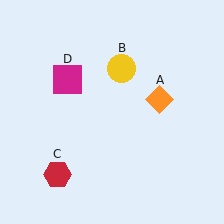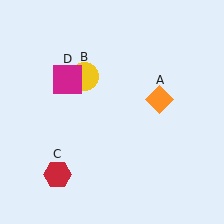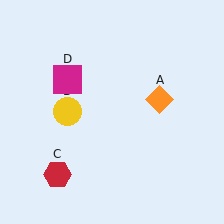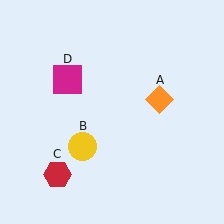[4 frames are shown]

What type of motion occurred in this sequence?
The yellow circle (object B) rotated counterclockwise around the center of the scene.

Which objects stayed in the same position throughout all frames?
Orange diamond (object A) and red hexagon (object C) and magenta square (object D) remained stationary.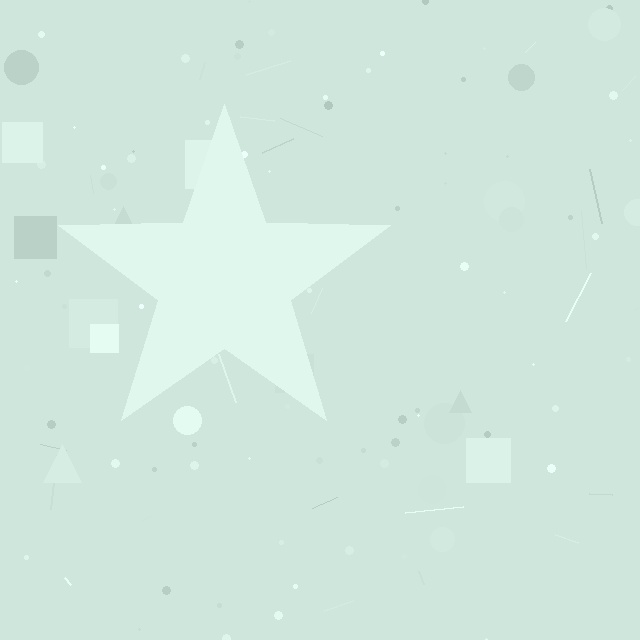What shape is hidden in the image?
A star is hidden in the image.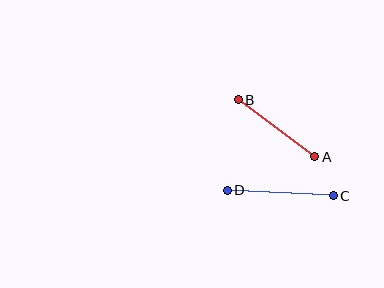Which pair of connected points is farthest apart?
Points C and D are farthest apart.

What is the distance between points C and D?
The distance is approximately 106 pixels.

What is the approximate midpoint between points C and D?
The midpoint is at approximately (280, 193) pixels.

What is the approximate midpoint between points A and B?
The midpoint is at approximately (276, 128) pixels.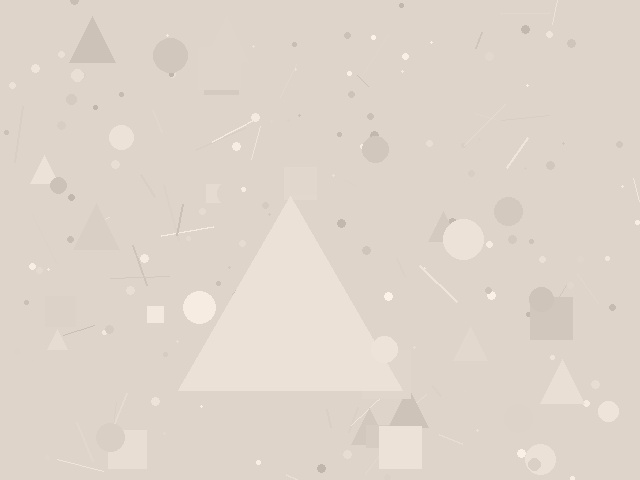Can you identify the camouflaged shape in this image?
The camouflaged shape is a triangle.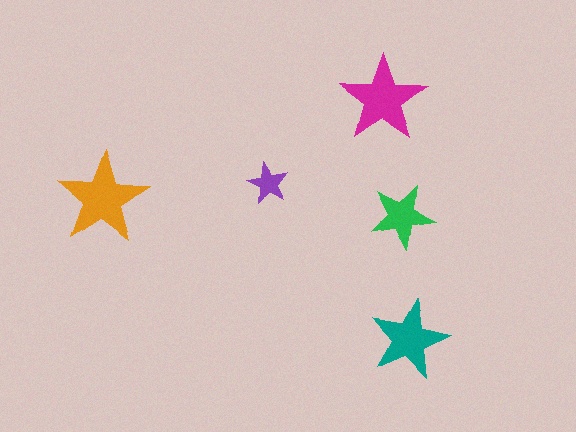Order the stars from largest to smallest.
the orange one, the magenta one, the teal one, the green one, the purple one.